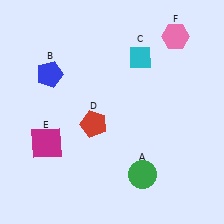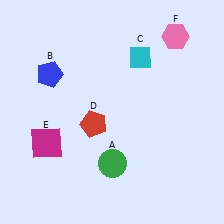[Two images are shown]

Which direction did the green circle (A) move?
The green circle (A) moved left.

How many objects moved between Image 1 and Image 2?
1 object moved between the two images.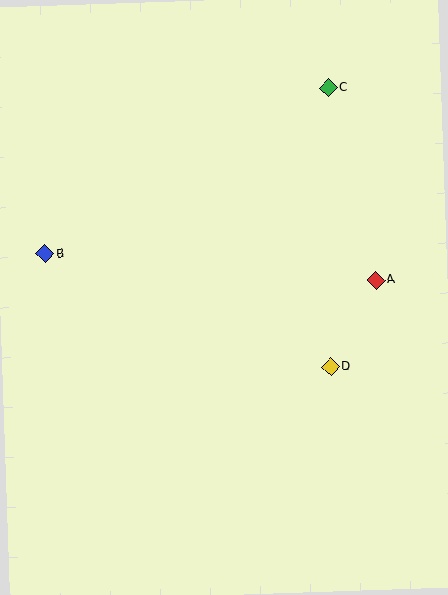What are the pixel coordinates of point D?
Point D is at (330, 367).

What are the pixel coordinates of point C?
Point C is at (328, 88).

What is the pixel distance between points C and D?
The distance between C and D is 279 pixels.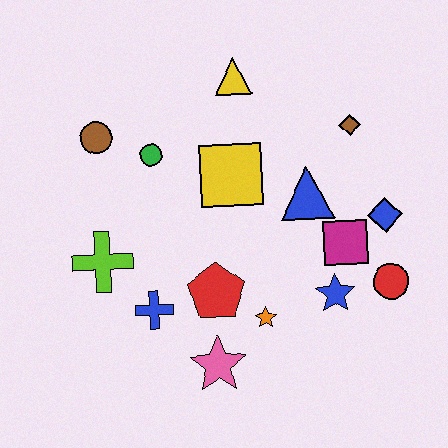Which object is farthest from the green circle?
The red circle is farthest from the green circle.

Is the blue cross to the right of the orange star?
No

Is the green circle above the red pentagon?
Yes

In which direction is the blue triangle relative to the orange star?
The blue triangle is above the orange star.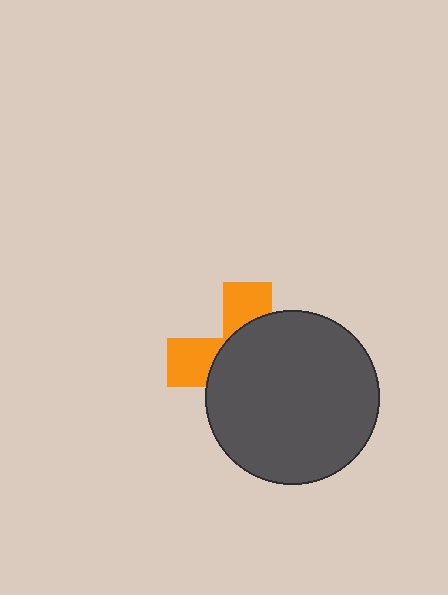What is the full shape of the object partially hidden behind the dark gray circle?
The partially hidden object is an orange cross.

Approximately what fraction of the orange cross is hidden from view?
Roughly 67% of the orange cross is hidden behind the dark gray circle.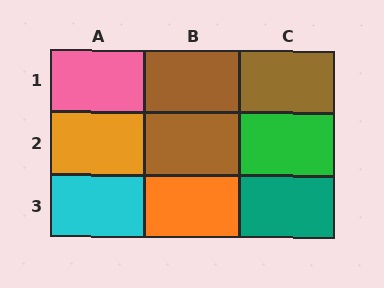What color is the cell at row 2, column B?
Brown.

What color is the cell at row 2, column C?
Green.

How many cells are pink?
1 cell is pink.